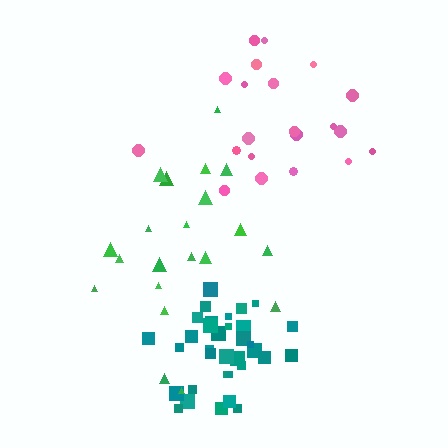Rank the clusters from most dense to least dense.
teal, pink, green.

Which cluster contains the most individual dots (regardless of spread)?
Teal (34).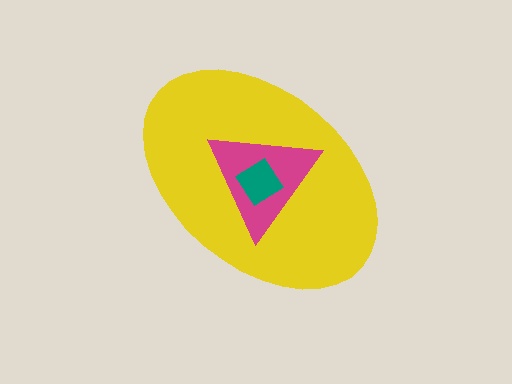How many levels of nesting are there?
3.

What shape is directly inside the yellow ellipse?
The magenta triangle.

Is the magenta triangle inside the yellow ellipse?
Yes.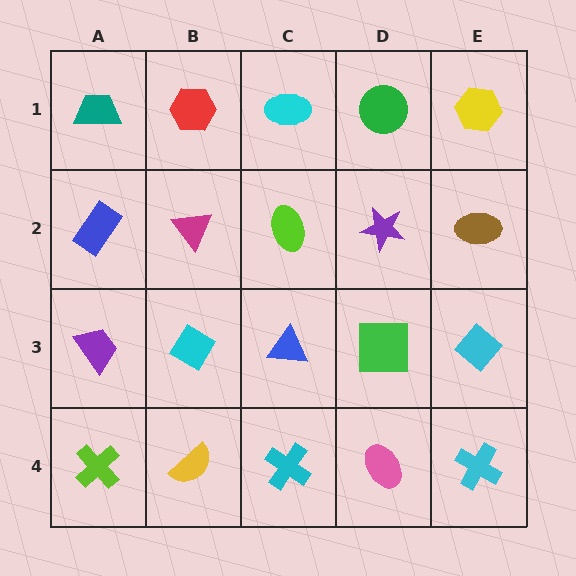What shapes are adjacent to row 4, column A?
A purple trapezoid (row 3, column A), a yellow semicircle (row 4, column B).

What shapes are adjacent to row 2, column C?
A cyan ellipse (row 1, column C), a blue triangle (row 3, column C), a magenta triangle (row 2, column B), a purple star (row 2, column D).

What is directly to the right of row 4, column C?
A pink ellipse.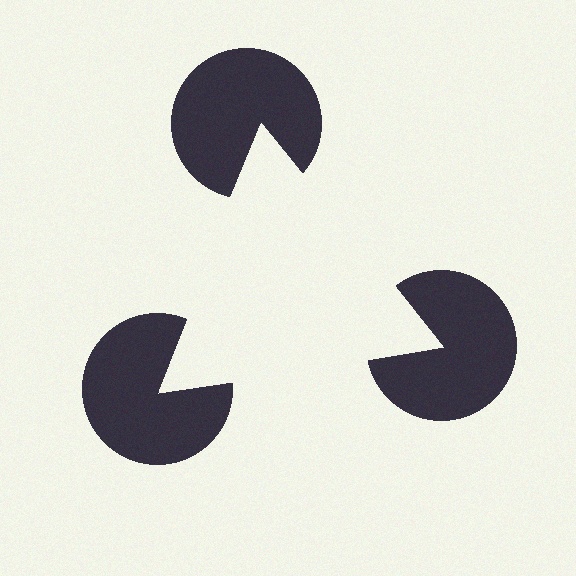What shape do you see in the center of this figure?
An illusory triangle — its edges are inferred from the aligned wedge cuts in the pac-man discs, not physically drawn.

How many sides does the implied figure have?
3 sides.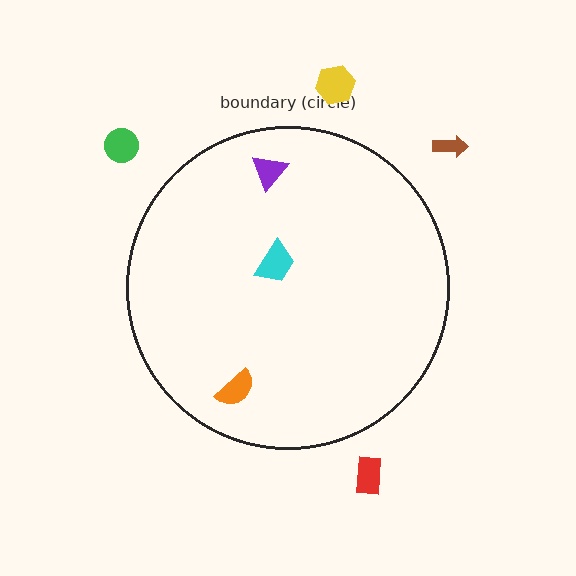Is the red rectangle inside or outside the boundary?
Outside.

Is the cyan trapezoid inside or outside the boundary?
Inside.